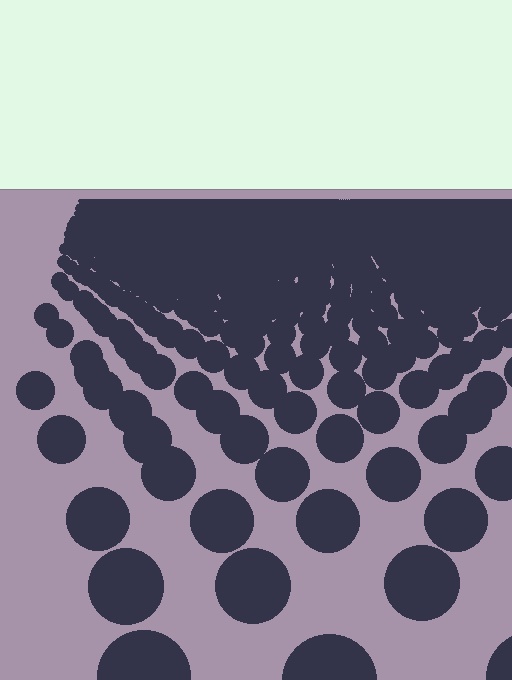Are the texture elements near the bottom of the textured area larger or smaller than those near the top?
Larger. Near the bottom, elements are closer to the viewer and appear at a bigger on-screen size.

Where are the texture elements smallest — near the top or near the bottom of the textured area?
Near the top.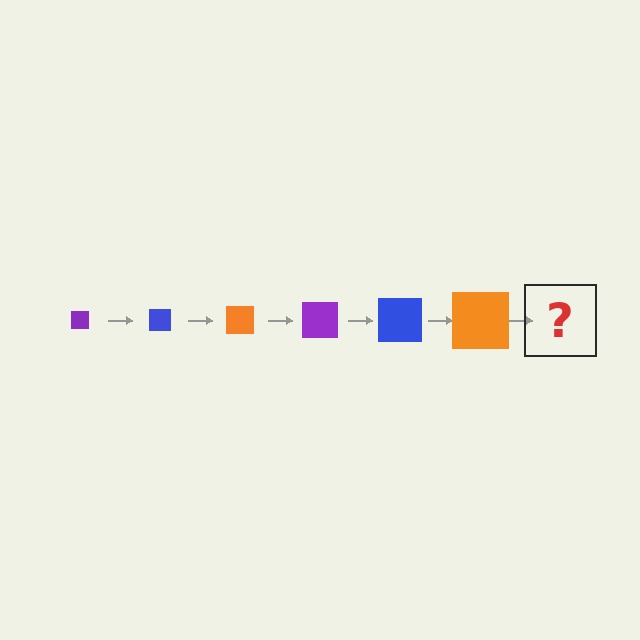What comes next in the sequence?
The next element should be a purple square, larger than the previous one.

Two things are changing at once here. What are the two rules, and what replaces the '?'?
The two rules are that the square grows larger each step and the color cycles through purple, blue, and orange. The '?' should be a purple square, larger than the previous one.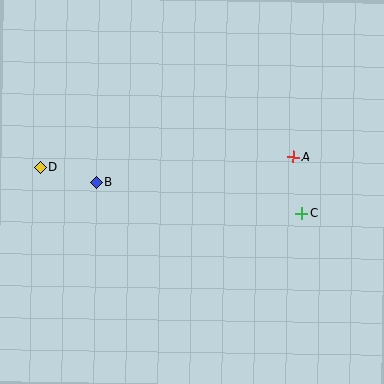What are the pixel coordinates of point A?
Point A is at (293, 157).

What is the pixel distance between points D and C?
The distance between D and C is 265 pixels.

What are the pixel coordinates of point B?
Point B is at (97, 182).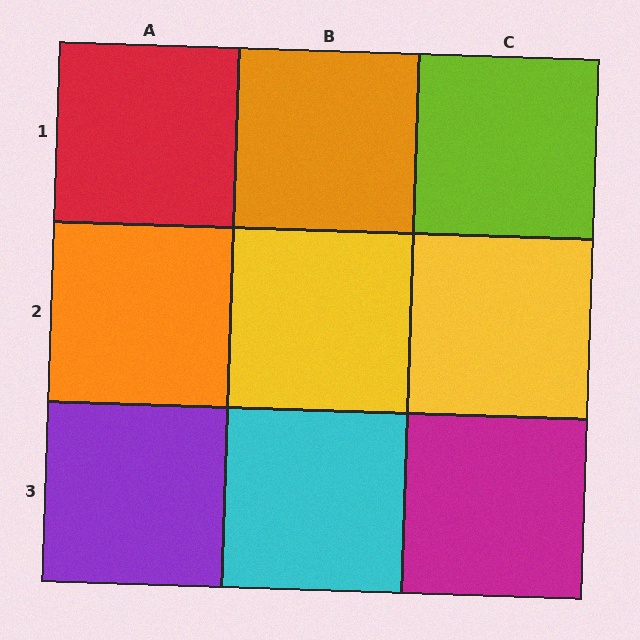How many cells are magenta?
1 cell is magenta.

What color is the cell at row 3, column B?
Cyan.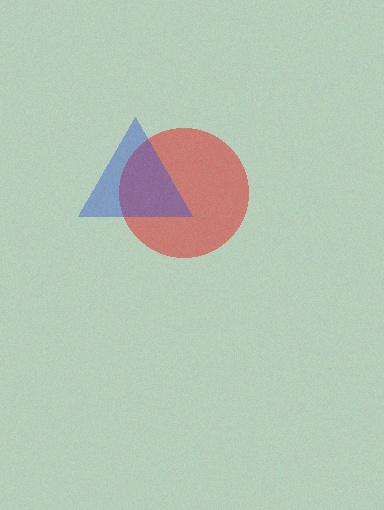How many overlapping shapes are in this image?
There are 2 overlapping shapes in the image.